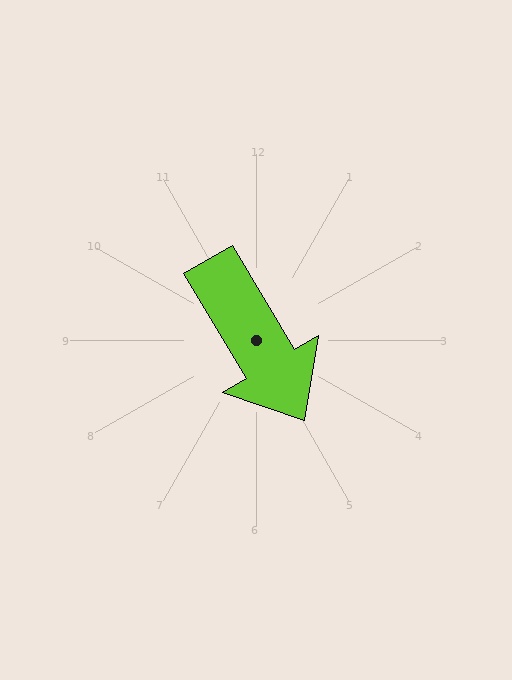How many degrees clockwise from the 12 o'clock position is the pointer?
Approximately 149 degrees.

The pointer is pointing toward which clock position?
Roughly 5 o'clock.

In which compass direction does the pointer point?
Southeast.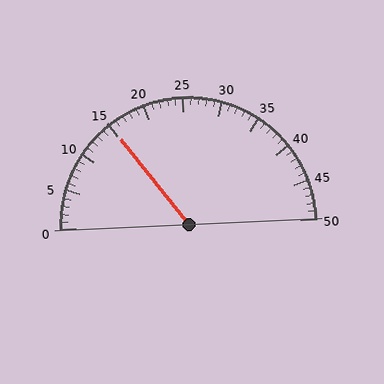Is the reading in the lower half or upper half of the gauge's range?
The reading is in the lower half of the range (0 to 50).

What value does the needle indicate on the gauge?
The needle indicates approximately 15.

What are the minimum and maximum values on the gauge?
The gauge ranges from 0 to 50.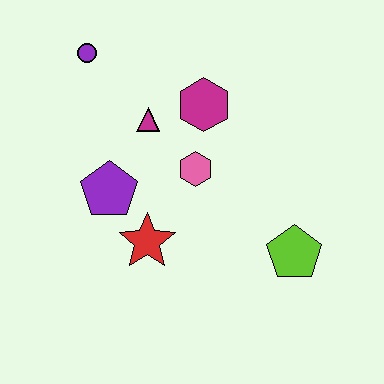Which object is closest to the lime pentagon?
The pink hexagon is closest to the lime pentagon.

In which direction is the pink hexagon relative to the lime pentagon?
The pink hexagon is to the left of the lime pentagon.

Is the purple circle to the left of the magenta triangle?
Yes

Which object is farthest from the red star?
The purple circle is farthest from the red star.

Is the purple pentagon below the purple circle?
Yes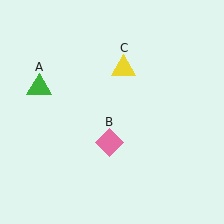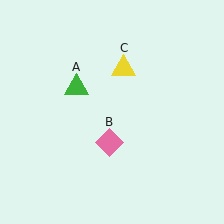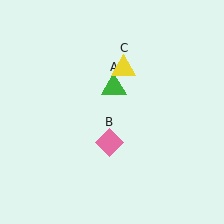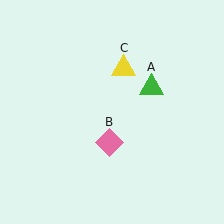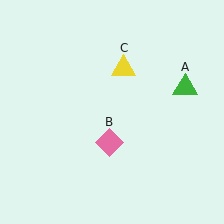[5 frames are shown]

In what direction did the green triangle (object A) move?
The green triangle (object A) moved right.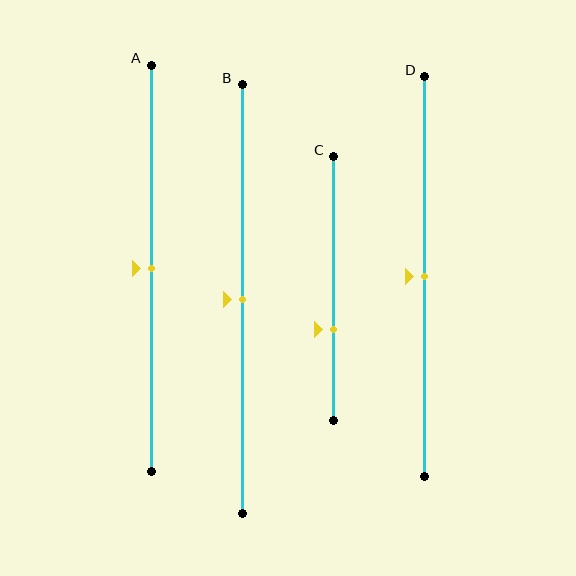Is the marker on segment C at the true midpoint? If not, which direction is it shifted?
No, the marker on segment C is shifted downward by about 15% of the segment length.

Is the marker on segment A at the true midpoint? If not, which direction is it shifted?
Yes, the marker on segment A is at the true midpoint.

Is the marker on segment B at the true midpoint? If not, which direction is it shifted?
Yes, the marker on segment B is at the true midpoint.